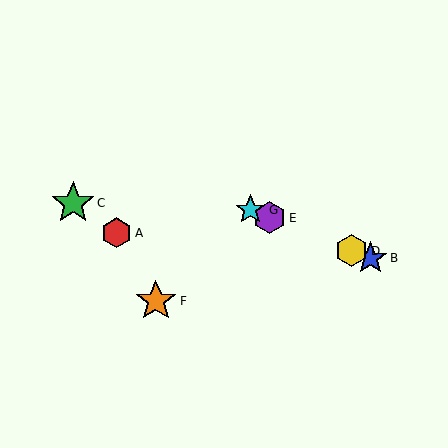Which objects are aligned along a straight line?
Objects B, D, E, G are aligned along a straight line.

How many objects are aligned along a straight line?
4 objects (B, D, E, G) are aligned along a straight line.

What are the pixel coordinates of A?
Object A is at (117, 233).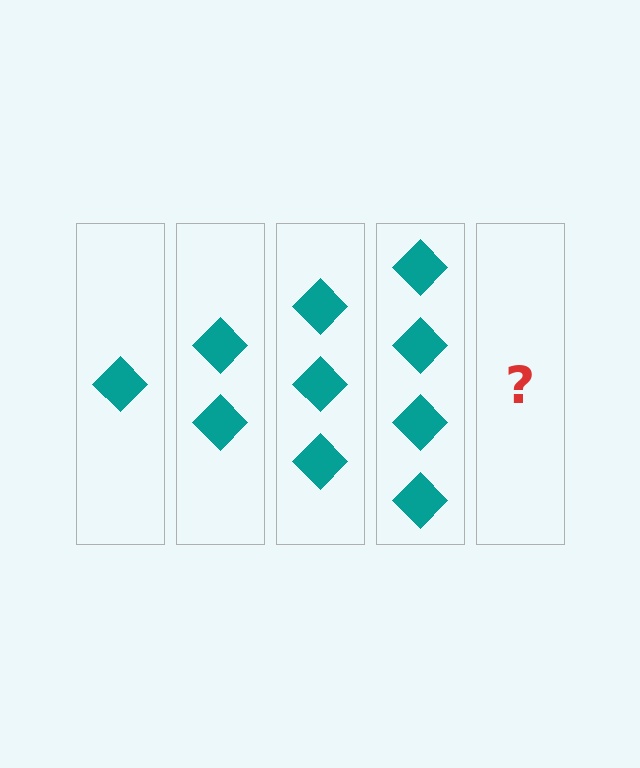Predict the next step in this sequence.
The next step is 5 diamonds.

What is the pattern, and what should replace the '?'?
The pattern is that each step adds one more diamond. The '?' should be 5 diamonds.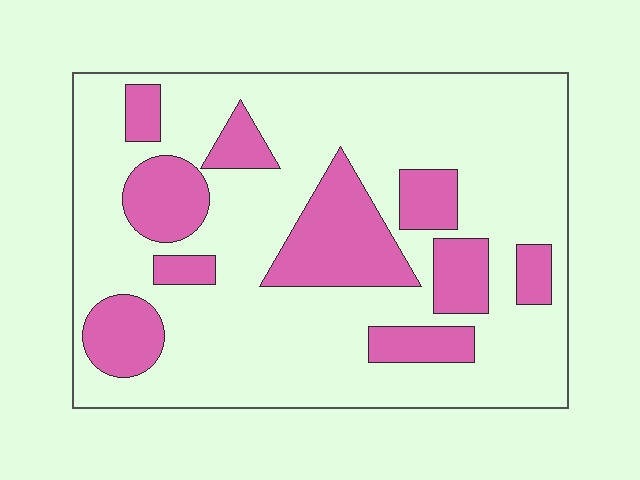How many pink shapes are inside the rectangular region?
10.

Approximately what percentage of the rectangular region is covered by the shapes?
Approximately 25%.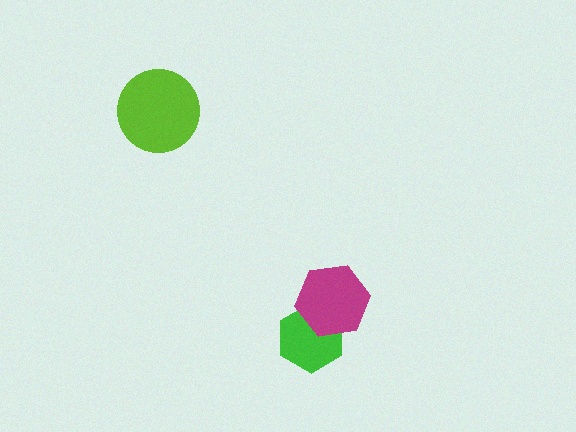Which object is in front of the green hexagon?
The magenta hexagon is in front of the green hexagon.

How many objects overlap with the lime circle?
0 objects overlap with the lime circle.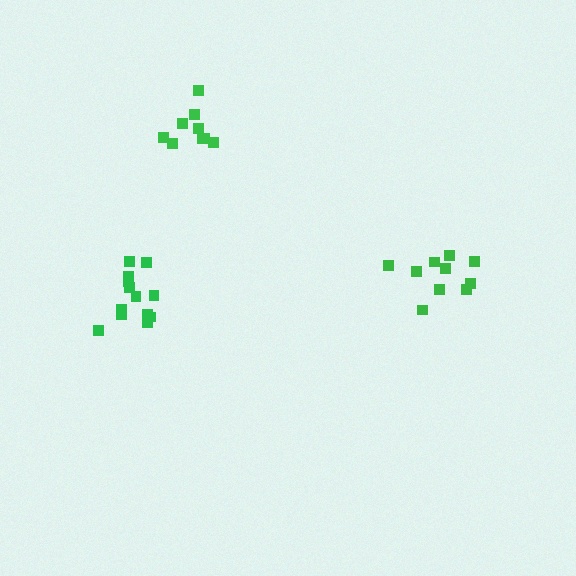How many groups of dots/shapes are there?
There are 3 groups.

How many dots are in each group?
Group 1: 9 dots, Group 2: 10 dots, Group 3: 13 dots (32 total).